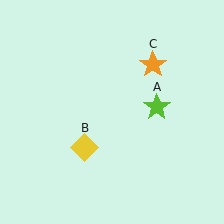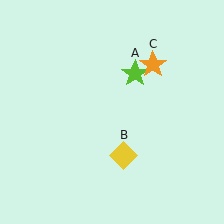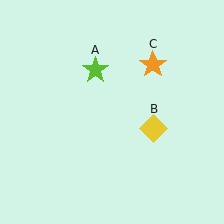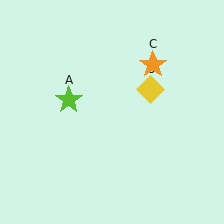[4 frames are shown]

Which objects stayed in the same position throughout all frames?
Orange star (object C) remained stationary.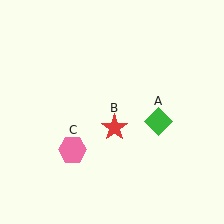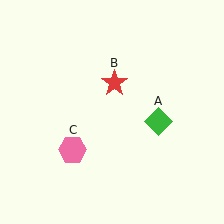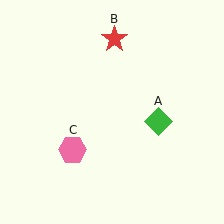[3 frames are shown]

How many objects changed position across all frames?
1 object changed position: red star (object B).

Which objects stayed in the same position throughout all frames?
Green diamond (object A) and pink hexagon (object C) remained stationary.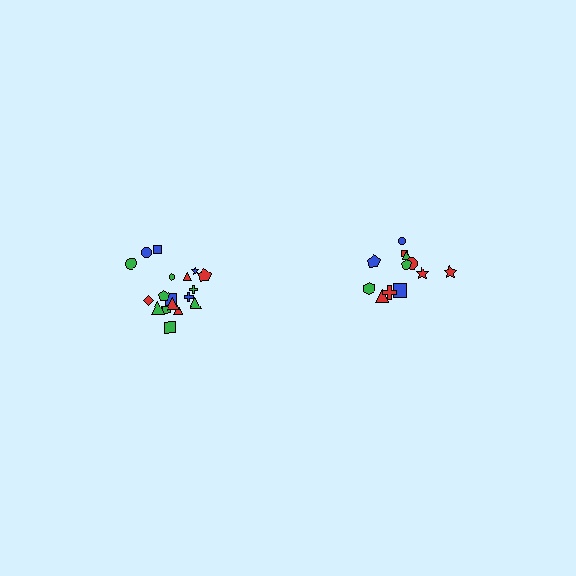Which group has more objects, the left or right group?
The left group.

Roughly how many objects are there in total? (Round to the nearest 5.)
Roughly 30 objects in total.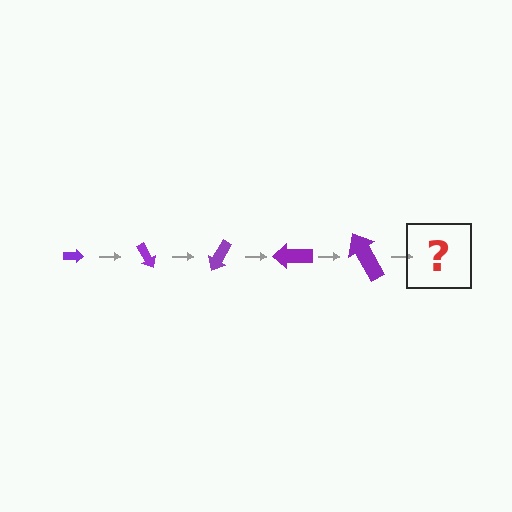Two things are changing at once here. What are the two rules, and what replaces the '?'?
The two rules are that the arrow grows larger each step and it rotates 60 degrees each step. The '?' should be an arrow, larger than the previous one and rotated 300 degrees from the start.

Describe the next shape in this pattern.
It should be an arrow, larger than the previous one and rotated 300 degrees from the start.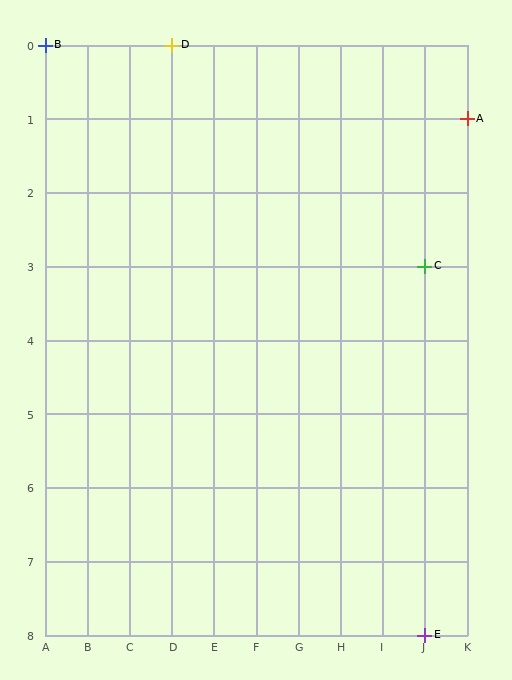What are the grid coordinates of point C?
Point C is at grid coordinates (J, 3).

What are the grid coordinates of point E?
Point E is at grid coordinates (J, 8).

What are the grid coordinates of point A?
Point A is at grid coordinates (K, 1).